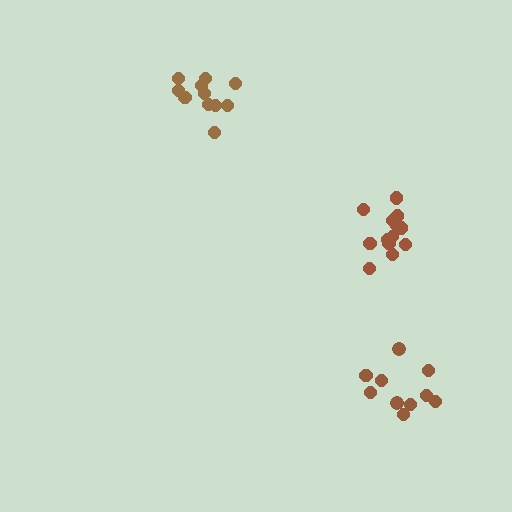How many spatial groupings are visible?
There are 3 spatial groupings.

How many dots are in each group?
Group 1: 10 dots, Group 2: 13 dots, Group 3: 11 dots (34 total).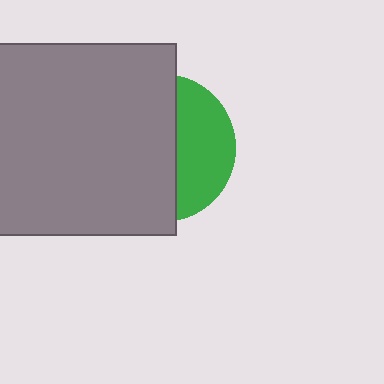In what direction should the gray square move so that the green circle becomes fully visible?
The gray square should move left. That is the shortest direction to clear the overlap and leave the green circle fully visible.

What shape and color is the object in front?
The object in front is a gray square.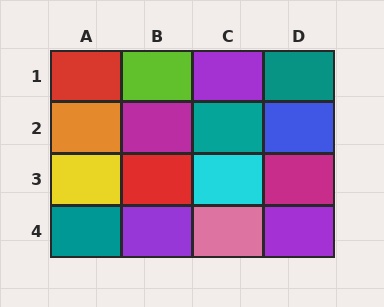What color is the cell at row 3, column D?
Magenta.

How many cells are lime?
1 cell is lime.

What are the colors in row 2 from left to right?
Orange, magenta, teal, blue.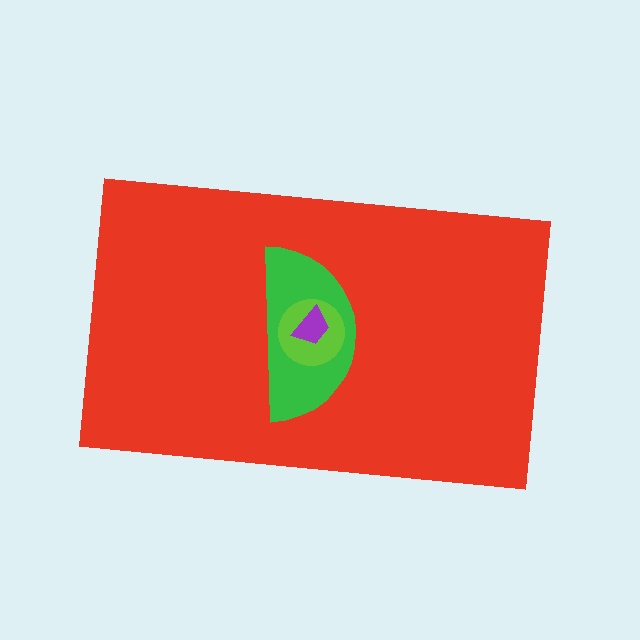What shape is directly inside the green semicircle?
The lime circle.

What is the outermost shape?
The red rectangle.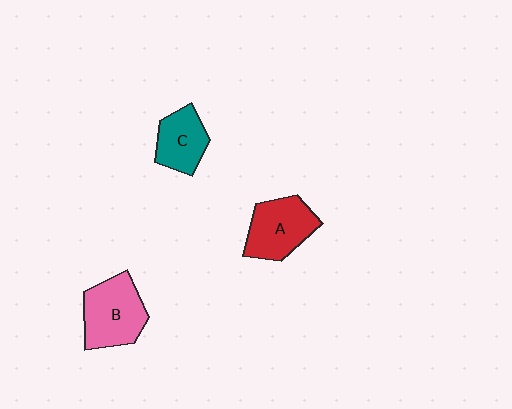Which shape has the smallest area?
Shape C (teal).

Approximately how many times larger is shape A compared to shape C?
Approximately 1.3 times.